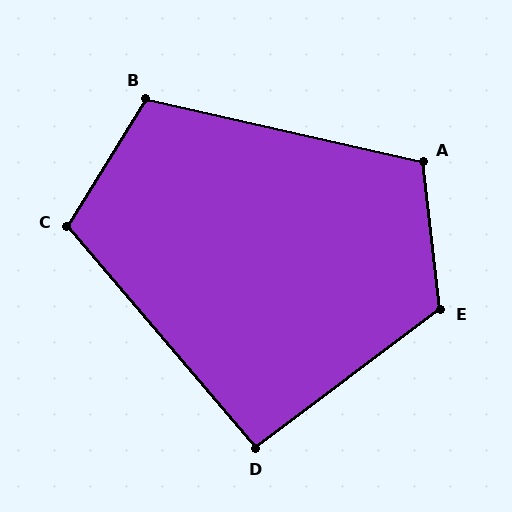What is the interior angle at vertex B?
Approximately 109 degrees (obtuse).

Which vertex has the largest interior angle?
E, at approximately 120 degrees.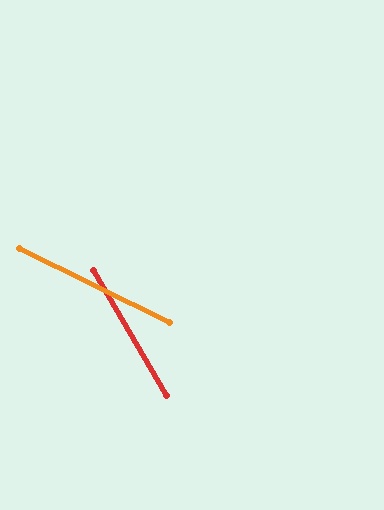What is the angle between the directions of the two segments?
Approximately 33 degrees.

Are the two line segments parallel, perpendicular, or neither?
Neither parallel nor perpendicular — they differ by about 33°.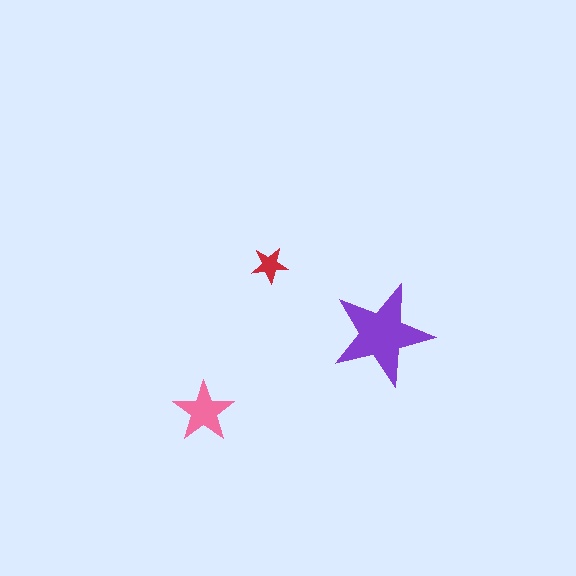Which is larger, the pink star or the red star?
The pink one.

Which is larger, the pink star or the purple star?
The purple one.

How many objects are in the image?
There are 3 objects in the image.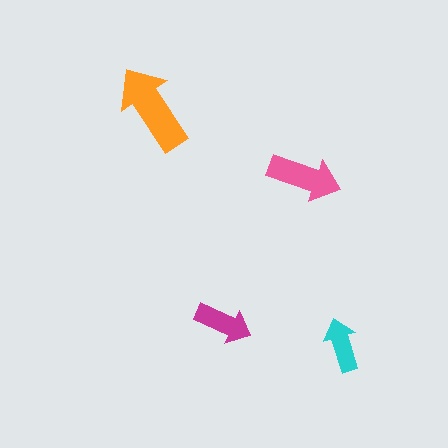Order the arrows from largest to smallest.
the orange one, the pink one, the magenta one, the cyan one.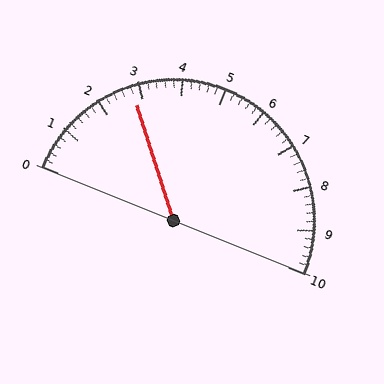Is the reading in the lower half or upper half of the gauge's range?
The reading is in the lower half of the range (0 to 10).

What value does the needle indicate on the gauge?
The needle indicates approximately 2.8.